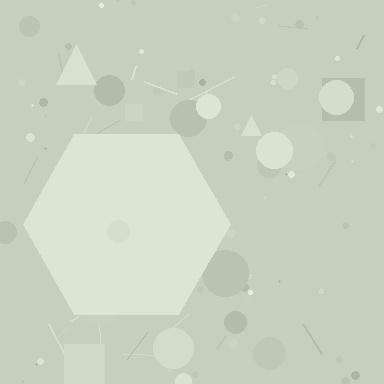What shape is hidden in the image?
A hexagon is hidden in the image.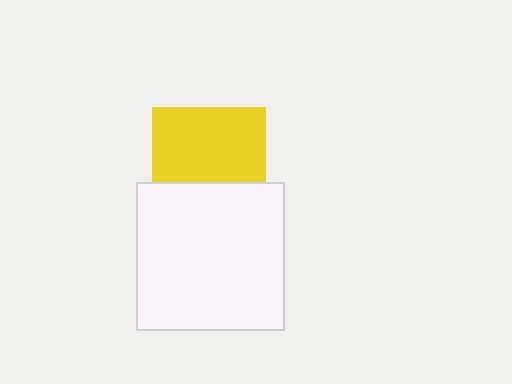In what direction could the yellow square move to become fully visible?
The yellow square could move up. That would shift it out from behind the white square entirely.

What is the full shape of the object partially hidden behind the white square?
The partially hidden object is a yellow square.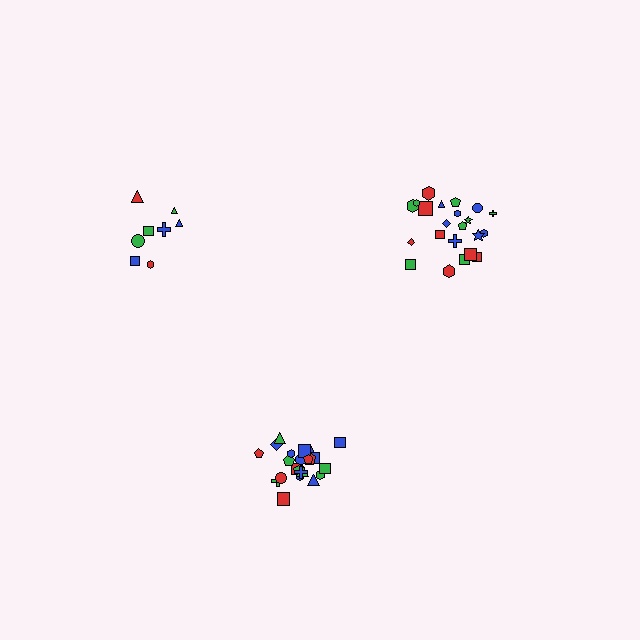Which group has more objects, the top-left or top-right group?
The top-right group.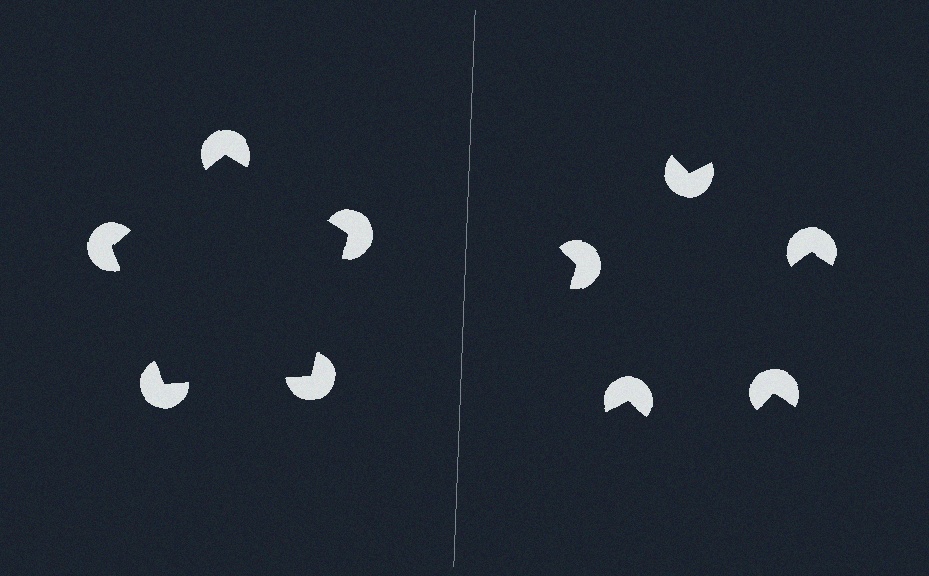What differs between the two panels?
The pac-man discs are positioned identically on both sides; only the wedge orientations differ. On the left they align to a pentagon; on the right they are misaligned.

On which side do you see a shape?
An illusory pentagon appears on the left side. On the right side the wedge cuts are rotated, so no coherent shape forms.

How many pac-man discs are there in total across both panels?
10 — 5 on each side.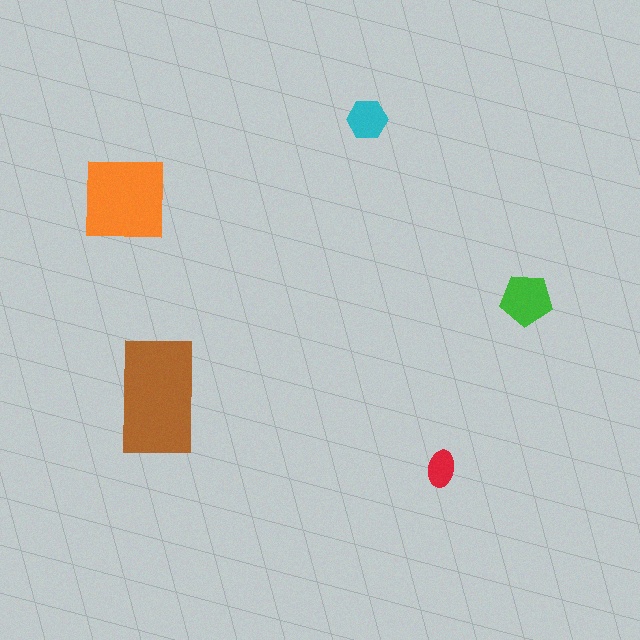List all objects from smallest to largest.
The red ellipse, the cyan hexagon, the green pentagon, the orange square, the brown rectangle.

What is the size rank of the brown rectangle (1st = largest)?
1st.